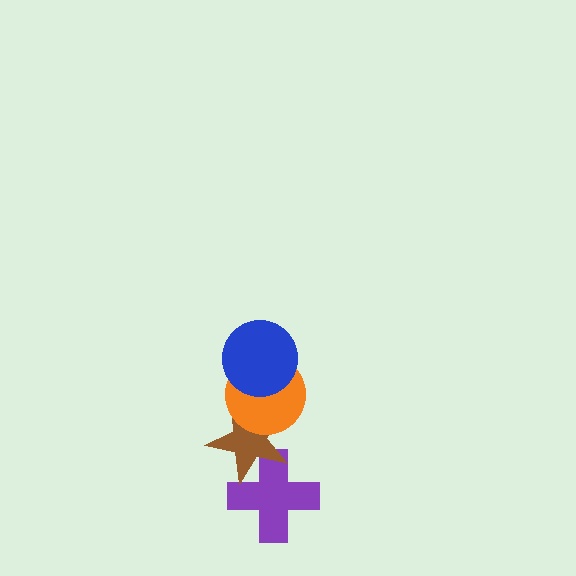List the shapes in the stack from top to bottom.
From top to bottom: the blue circle, the orange circle, the brown star, the purple cross.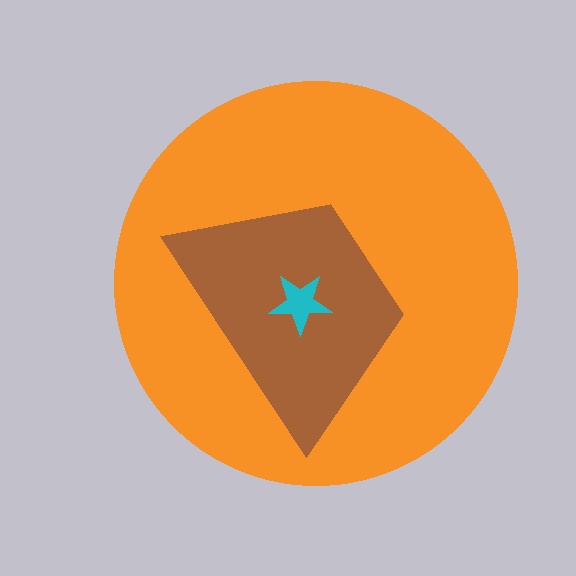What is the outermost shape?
The orange circle.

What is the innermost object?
The cyan star.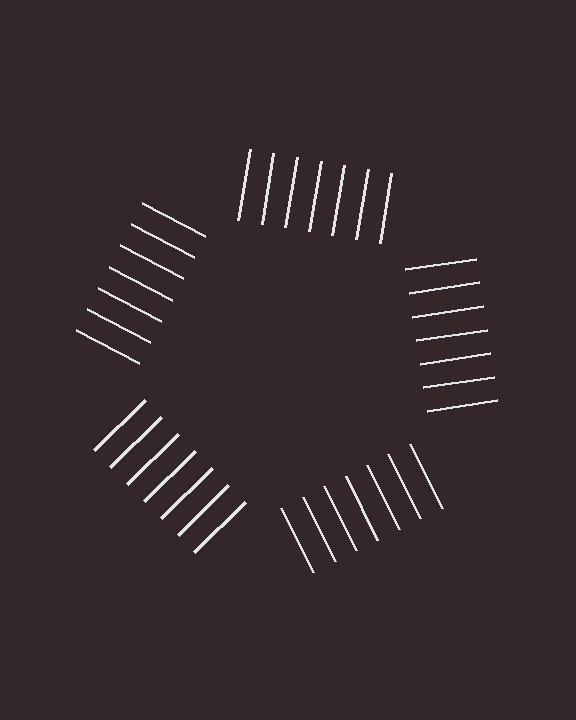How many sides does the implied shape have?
5 sides — the line-ends trace a pentagon.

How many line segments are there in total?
35 — 7 along each of the 5 edges.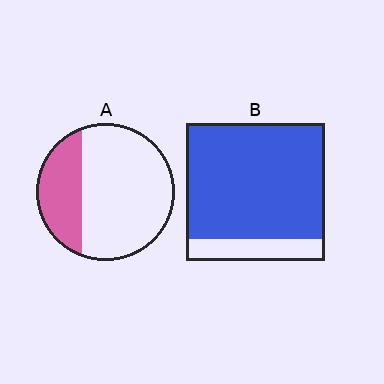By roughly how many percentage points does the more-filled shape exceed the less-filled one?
By roughly 55 percentage points (B over A).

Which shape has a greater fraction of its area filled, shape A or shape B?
Shape B.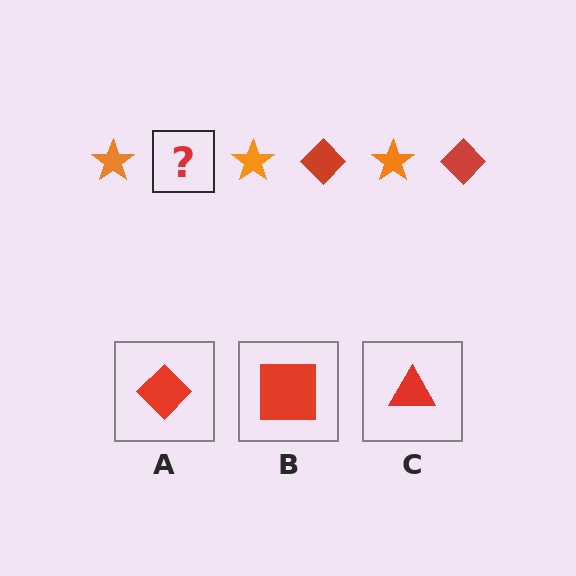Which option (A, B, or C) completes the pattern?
A.